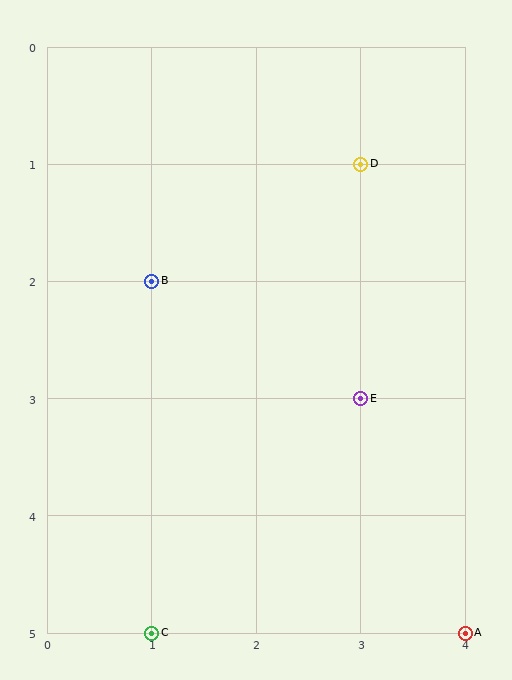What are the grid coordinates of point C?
Point C is at grid coordinates (1, 5).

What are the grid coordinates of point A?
Point A is at grid coordinates (4, 5).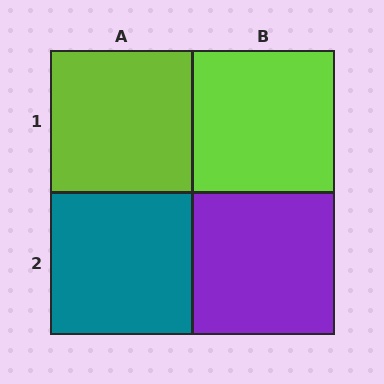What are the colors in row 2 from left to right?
Teal, purple.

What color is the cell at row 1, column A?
Lime.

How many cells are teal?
1 cell is teal.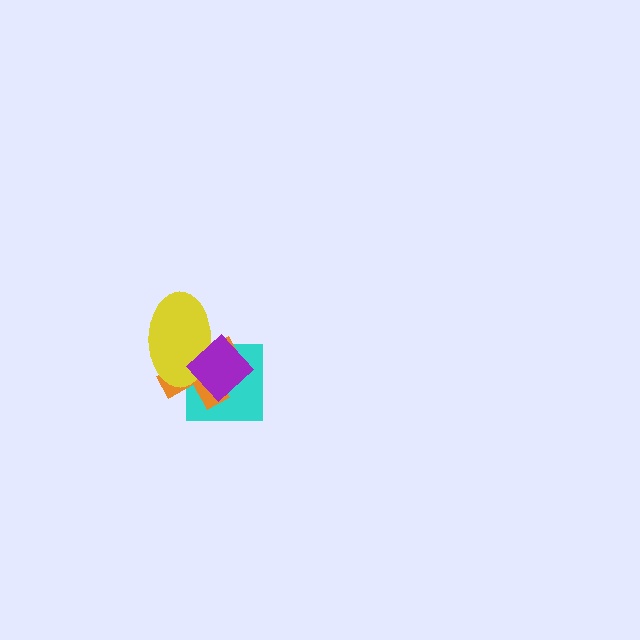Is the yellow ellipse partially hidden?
Yes, it is partially covered by another shape.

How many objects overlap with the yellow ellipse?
3 objects overlap with the yellow ellipse.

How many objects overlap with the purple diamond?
3 objects overlap with the purple diamond.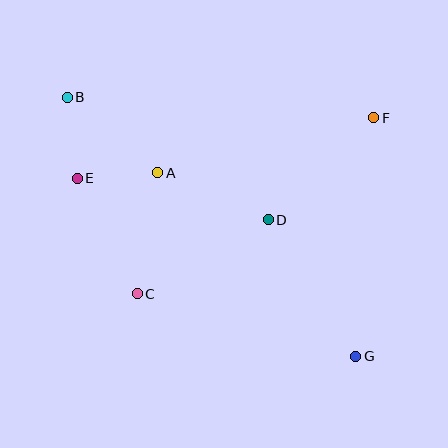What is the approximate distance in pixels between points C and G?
The distance between C and G is approximately 227 pixels.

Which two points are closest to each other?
Points A and E are closest to each other.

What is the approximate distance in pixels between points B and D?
The distance between B and D is approximately 236 pixels.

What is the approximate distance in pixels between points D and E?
The distance between D and E is approximately 195 pixels.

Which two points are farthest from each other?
Points B and G are farthest from each other.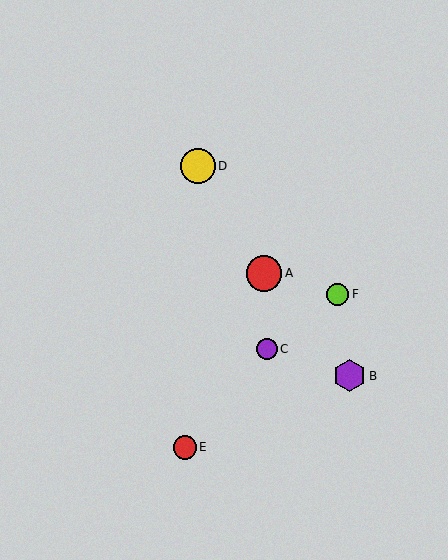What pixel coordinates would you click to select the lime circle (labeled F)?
Click at (337, 294) to select the lime circle F.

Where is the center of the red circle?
The center of the red circle is at (185, 447).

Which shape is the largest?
The red circle (labeled A) is the largest.